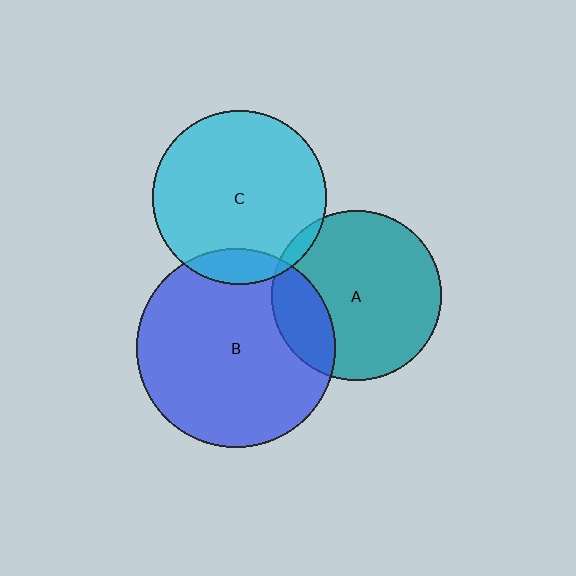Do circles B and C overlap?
Yes.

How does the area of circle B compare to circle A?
Approximately 1.4 times.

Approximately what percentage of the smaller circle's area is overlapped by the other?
Approximately 10%.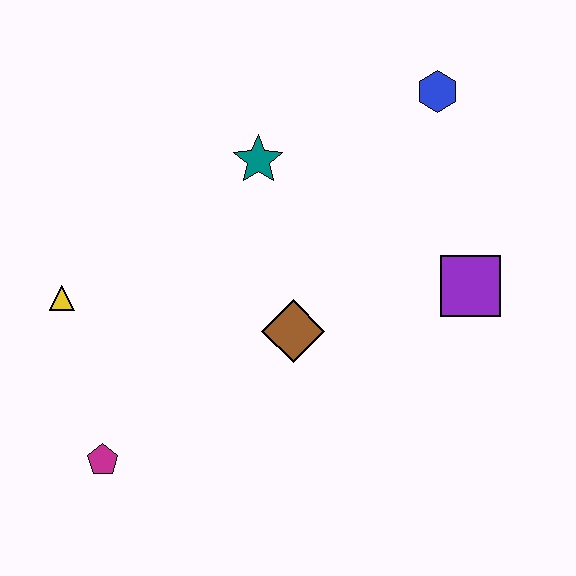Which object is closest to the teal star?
The brown diamond is closest to the teal star.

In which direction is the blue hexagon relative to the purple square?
The blue hexagon is above the purple square.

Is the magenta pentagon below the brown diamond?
Yes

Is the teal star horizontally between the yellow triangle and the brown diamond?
Yes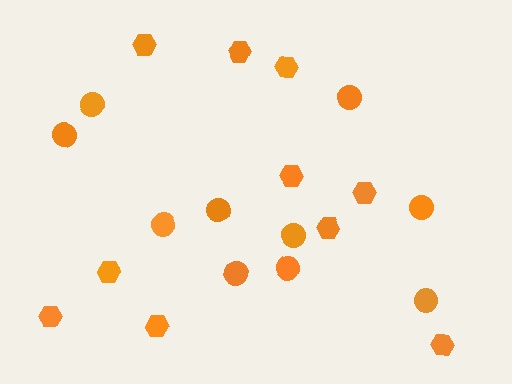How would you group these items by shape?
There are 2 groups: one group of circles (10) and one group of hexagons (10).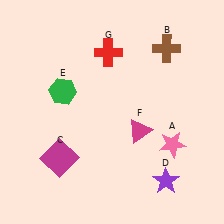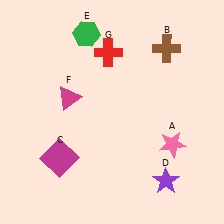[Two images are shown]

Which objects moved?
The objects that moved are: the green hexagon (E), the magenta triangle (F).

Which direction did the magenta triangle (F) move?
The magenta triangle (F) moved left.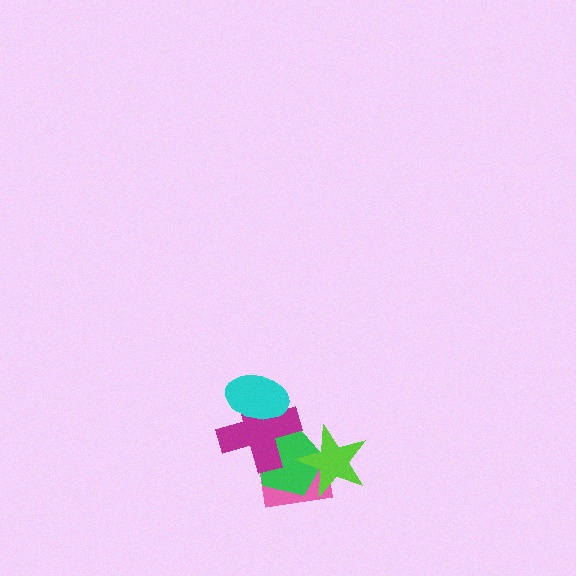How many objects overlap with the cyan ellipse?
1 object overlaps with the cyan ellipse.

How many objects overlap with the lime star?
2 objects overlap with the lime star.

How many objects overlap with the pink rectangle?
3 objects overlap with the pink rectangle.